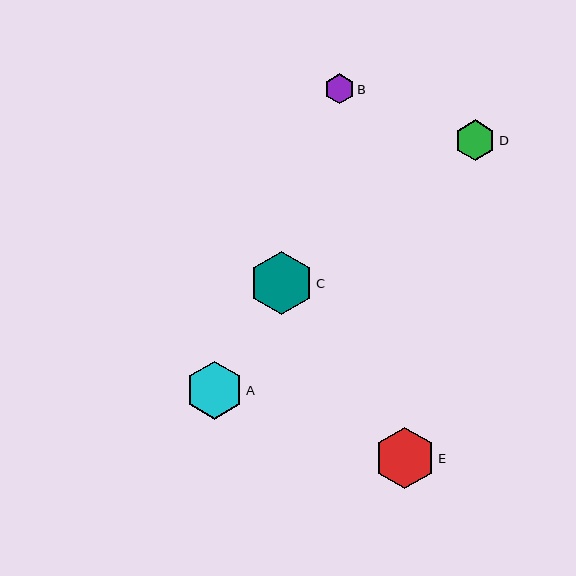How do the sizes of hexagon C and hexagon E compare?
Hexagon C and hexagon E are approximately the same size.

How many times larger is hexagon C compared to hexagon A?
Hexagon C is approximately 1.1 times the size of hexagon A.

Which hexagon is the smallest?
Hexagon B is the smallest with a size of approximately 30 pixels.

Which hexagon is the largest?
Hexagon C is the largest with a size of approximately 64 pixels.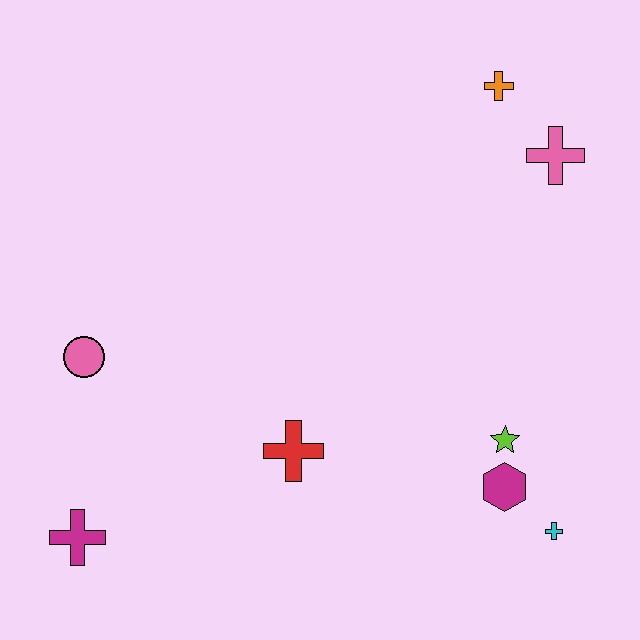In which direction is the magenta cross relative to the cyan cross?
The magenta cross is to the left of the cyan cross.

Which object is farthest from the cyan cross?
The pink circle is farthest from the cyan cross.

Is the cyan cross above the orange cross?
No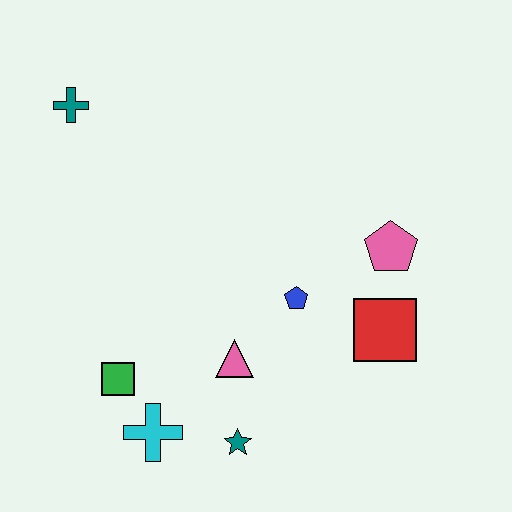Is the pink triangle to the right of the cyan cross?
Yes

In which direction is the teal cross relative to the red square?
The teal cross is to the left of the red square.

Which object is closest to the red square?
The pink pentagon is closest to the red square.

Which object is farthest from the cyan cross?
The teal cross is farthest from the cyan cross.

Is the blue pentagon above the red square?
Yes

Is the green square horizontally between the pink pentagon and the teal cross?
Yes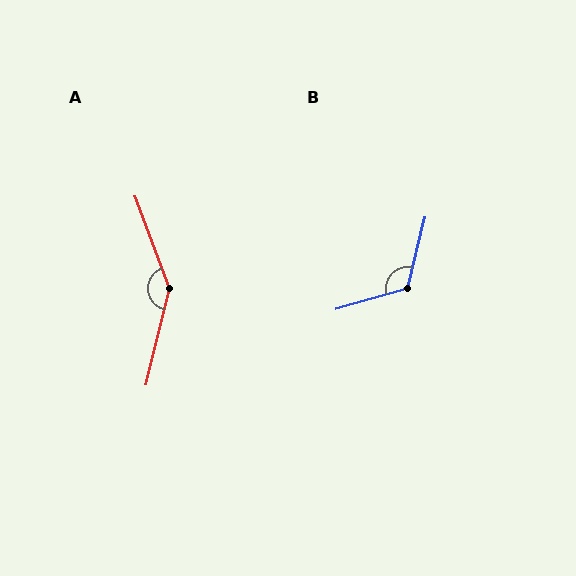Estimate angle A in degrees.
Approximately 146 degrees.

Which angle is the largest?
A, at approximately 146 degrees.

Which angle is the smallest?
B, at approximately 119 degrees.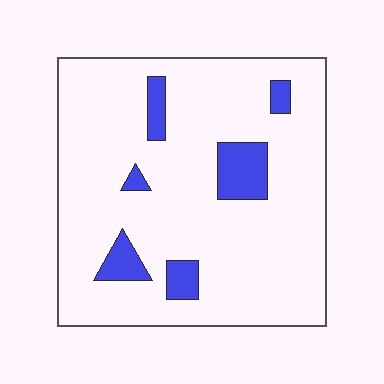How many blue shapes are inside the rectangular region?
6.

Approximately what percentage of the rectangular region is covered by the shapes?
Approximately 10%.